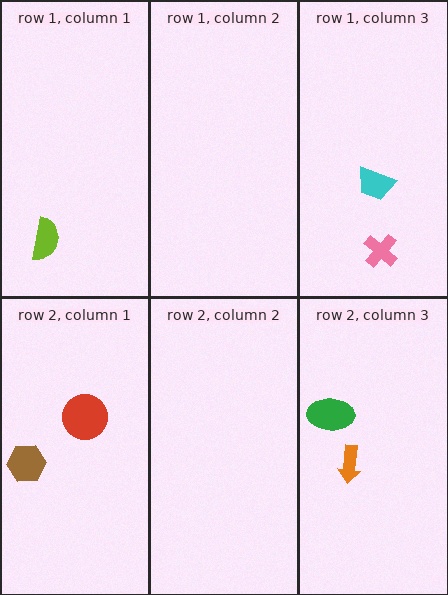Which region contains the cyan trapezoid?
The row 1, column 3 region.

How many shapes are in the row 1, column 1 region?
1.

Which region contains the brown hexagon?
The row 2, column 1 region.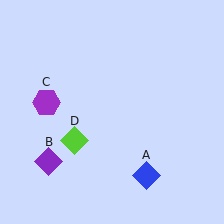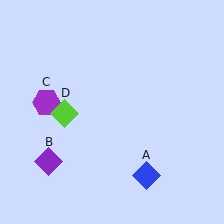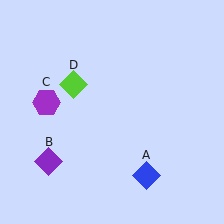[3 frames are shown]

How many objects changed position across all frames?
1 object changed position: lime diamond (object D).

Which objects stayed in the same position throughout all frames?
Blue diamond (object A) and purple diamond (object B) and purple hexagon (object C) remained stationary.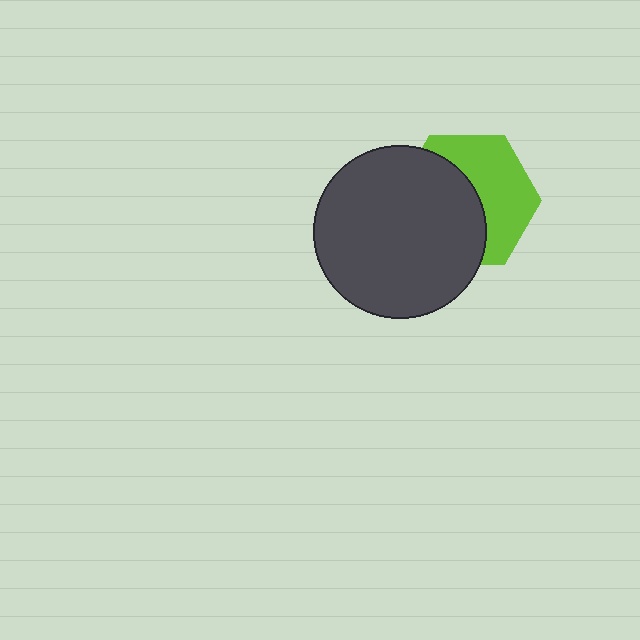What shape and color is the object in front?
The object in front is a dark gray circle.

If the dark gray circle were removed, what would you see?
You would see the complete lime hexagon.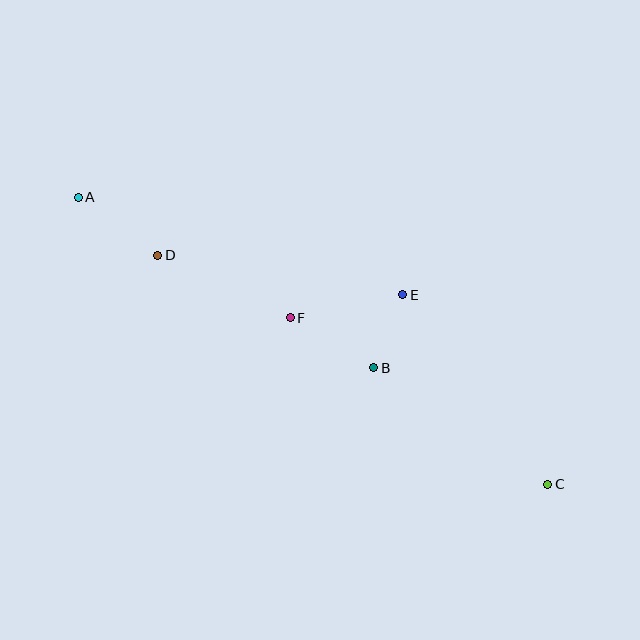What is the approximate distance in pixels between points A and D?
The distance between A and D is approximately 98 pixels.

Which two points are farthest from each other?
Points A and C are farthest from each other.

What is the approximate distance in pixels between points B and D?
The distance between B and D is approximately 244 pixels.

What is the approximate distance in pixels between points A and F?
The distance between A and F is approximately 244 pixels.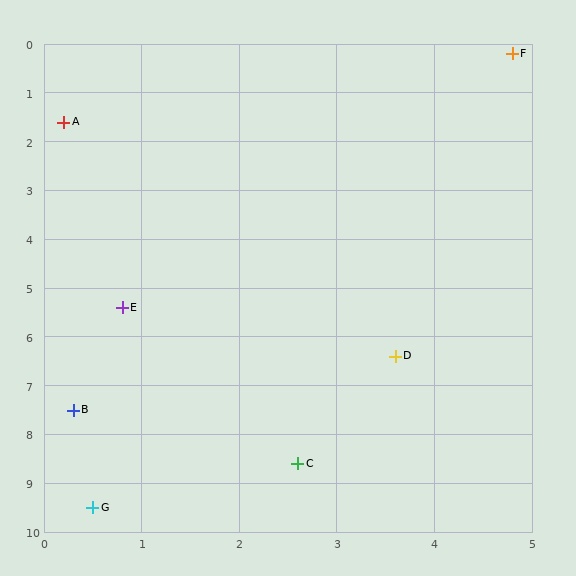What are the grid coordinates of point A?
Point A is at approximately (0.2, 1.6).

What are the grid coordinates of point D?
Point D is at approximately (3.6, 6.4).